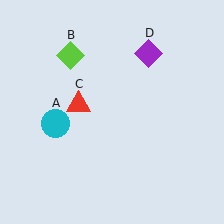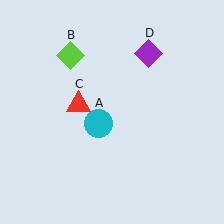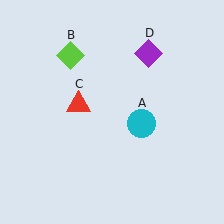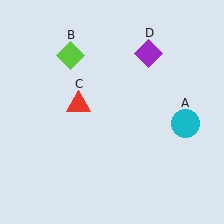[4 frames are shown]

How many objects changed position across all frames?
1 object changed position: cyan circle (object A).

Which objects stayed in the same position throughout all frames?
Lime diamond (object B) and red triangle (object C) and purple diamond (object D) remained stationary.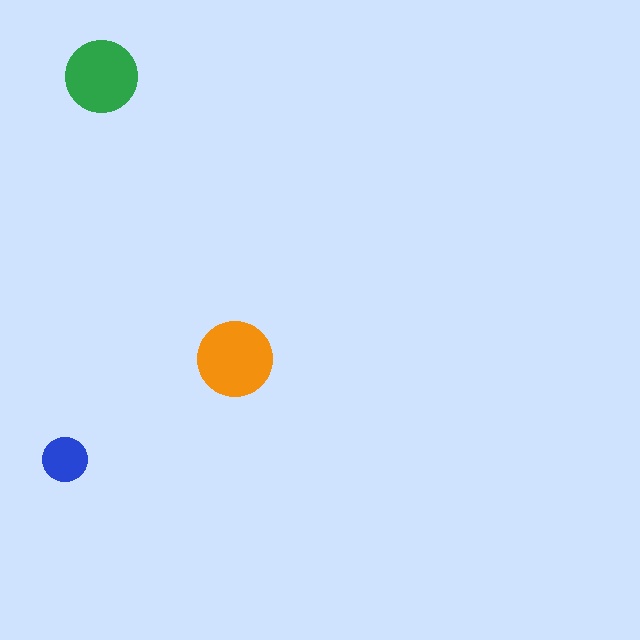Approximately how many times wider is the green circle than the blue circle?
About 1.5 times wider.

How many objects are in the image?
There are 3 objects in the image.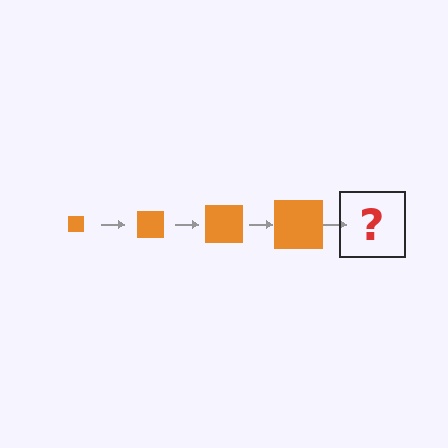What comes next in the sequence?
The next element should be an orange square, larger than the previous one.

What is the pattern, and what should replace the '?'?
The pattern is that the square gets progressively larger each step. The '?' should be an orange square, larger than the previous one.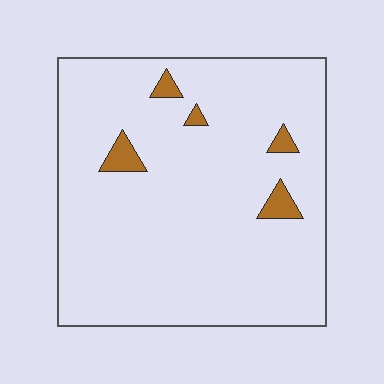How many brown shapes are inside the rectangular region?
5.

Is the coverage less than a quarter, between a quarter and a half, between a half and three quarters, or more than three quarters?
Less than a quarter.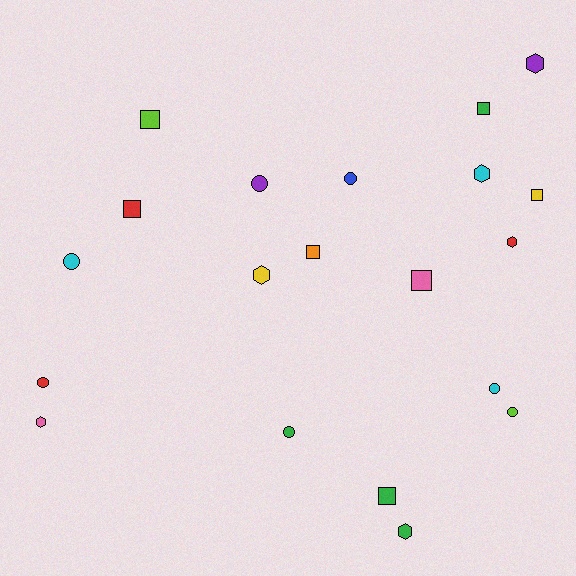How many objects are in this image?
There are 20 objects.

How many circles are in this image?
There are 7 circles.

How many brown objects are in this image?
There are no brown objects.